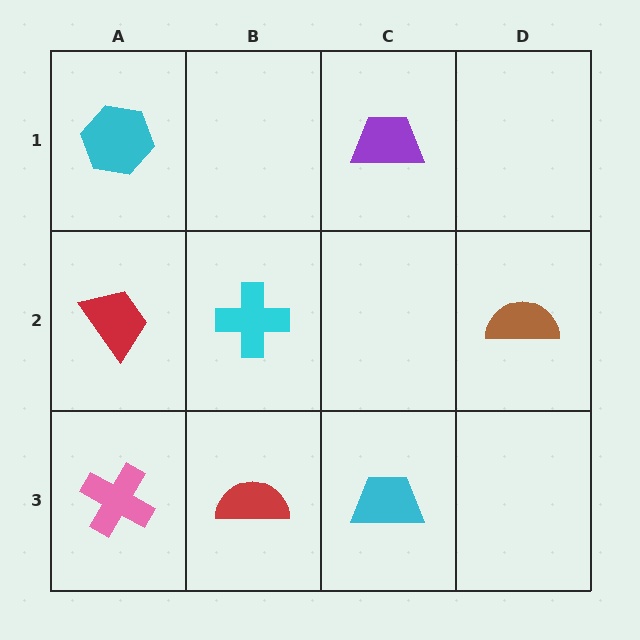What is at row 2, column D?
A brown semicircle.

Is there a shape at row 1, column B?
No, that cell is empty.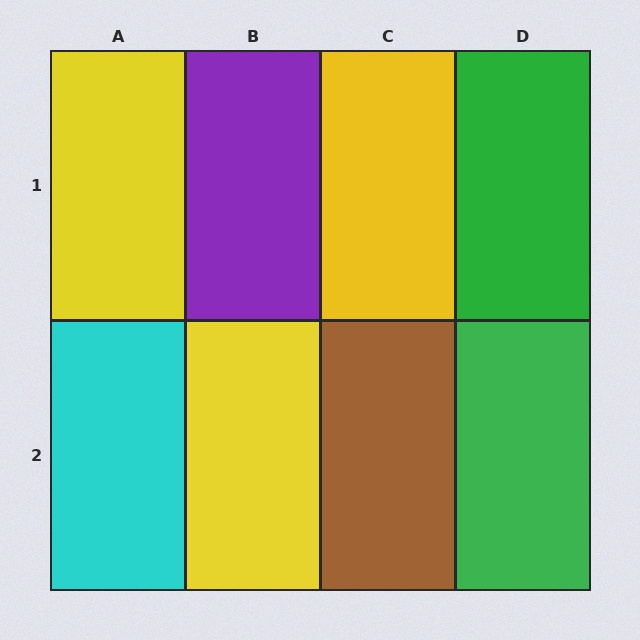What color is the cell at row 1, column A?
Yellow.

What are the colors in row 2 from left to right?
Cyan, yellow, brown, green.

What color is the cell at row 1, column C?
Yellow.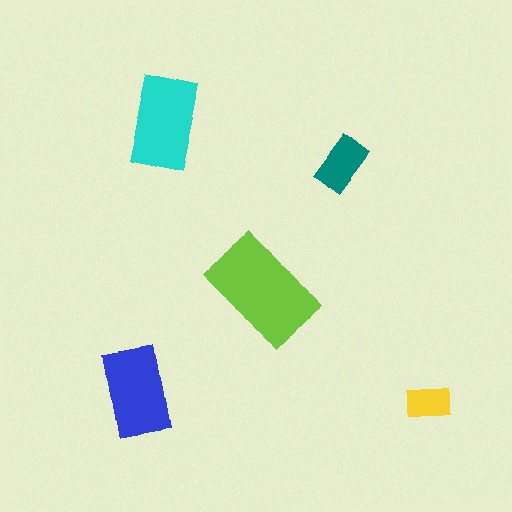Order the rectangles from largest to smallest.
the lime one, the cyan one, the blue one, the teal one, the yellow one.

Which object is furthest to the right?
The yellow rectangle is rightmost.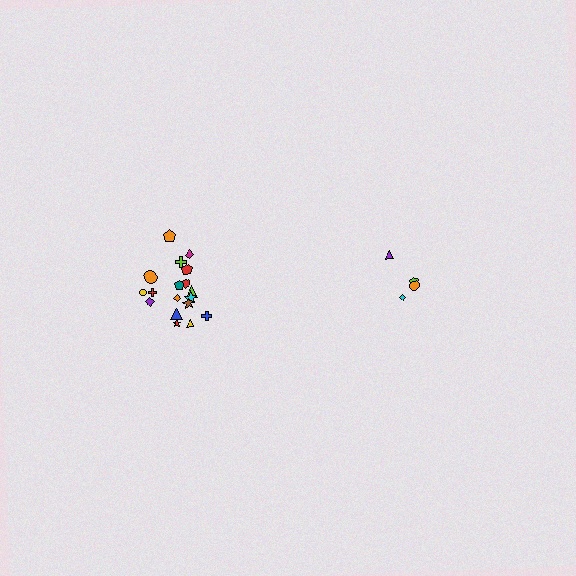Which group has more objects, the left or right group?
The left group.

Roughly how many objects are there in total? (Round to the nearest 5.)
Roughly 20 objects in total.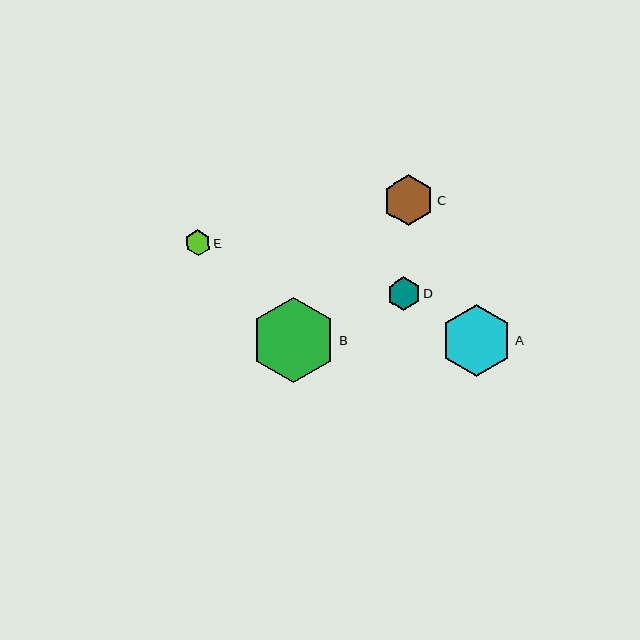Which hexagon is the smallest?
Hexagon E is the smallest with a size of approximately 26 pixels.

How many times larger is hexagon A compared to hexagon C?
Hexagon A is approximately 1.4 times the size of hexagon C.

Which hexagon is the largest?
Hexagon B is the largest with a size of approximately 85 pixels.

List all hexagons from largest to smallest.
From largest to smallest: B, A, C, D, E.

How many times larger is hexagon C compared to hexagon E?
Hexagon C is approximately 2.0 times the size of hexagon E.